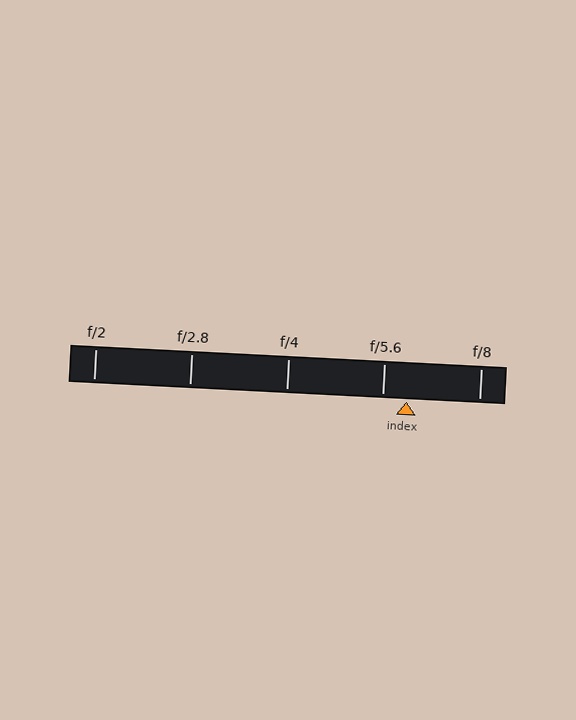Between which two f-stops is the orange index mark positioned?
The index mark is between f/5.6 and f/8.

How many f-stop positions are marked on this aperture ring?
There are 5 f-stop positions marked.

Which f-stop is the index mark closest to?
The index mark is closest to f/5.6.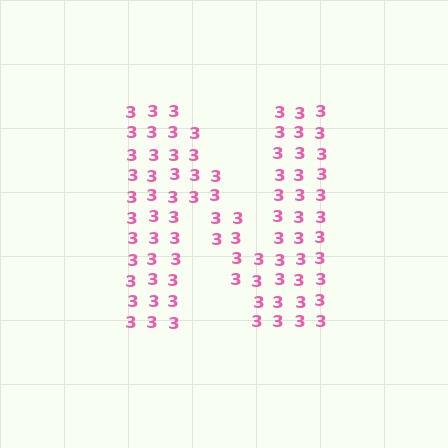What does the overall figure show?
The overall figure shows the letter N.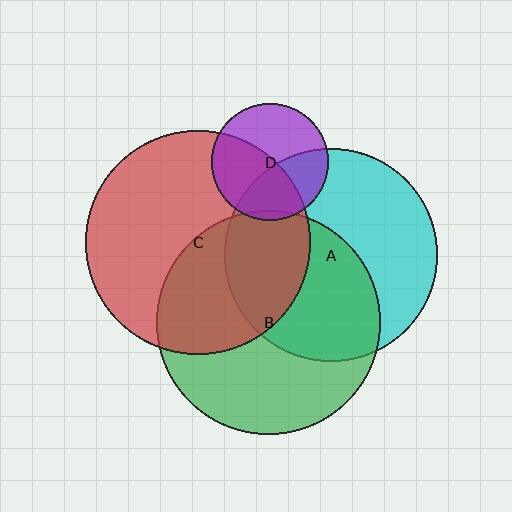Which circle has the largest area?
Circle C (red).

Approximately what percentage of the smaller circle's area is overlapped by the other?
Approximately 50%.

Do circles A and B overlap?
Yes.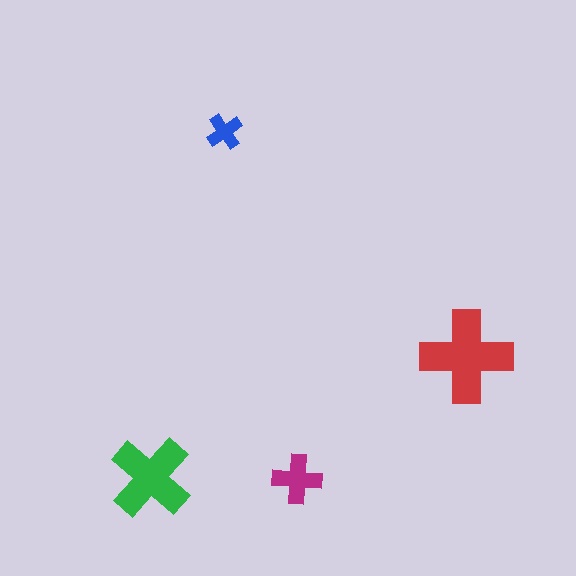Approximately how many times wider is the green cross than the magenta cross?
About 1.5 times wider.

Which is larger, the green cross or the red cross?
The red one.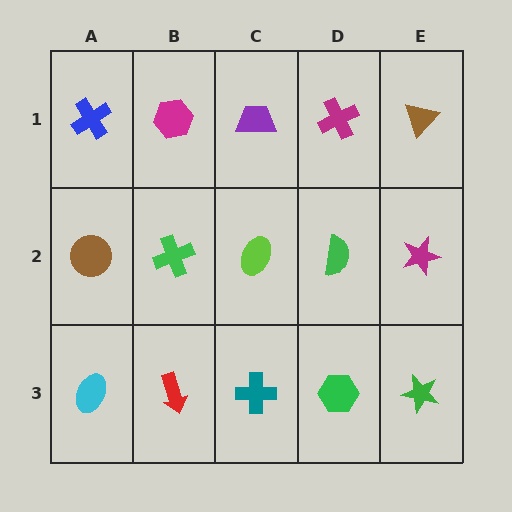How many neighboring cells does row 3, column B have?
3.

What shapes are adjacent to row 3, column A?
A brown circle (row 2, column A), a red arrow (row 3, column B).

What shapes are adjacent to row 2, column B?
A magenta hexagon (row 1, column B), a red arrow (row 3, column B), a brown circle (row 2, column A), a lime ellipse (row 2, column C).